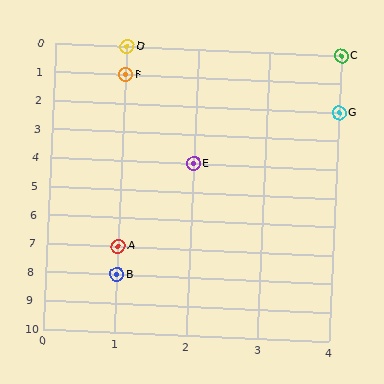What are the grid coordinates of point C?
Point C is at grid coordinates (4, 0).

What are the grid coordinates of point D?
Point D is at grid coordinates (1, 0).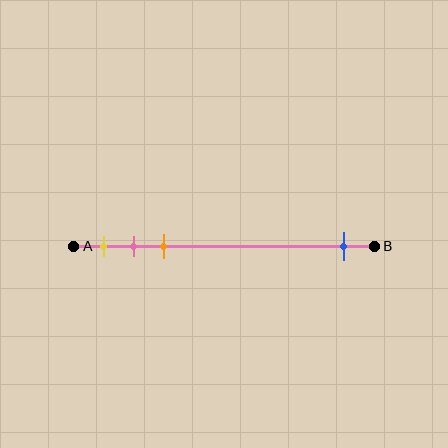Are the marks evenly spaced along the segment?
No, the marks are not evenly spaced.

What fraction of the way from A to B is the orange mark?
The orange mark is approximately 30% (0.3) of the way from A to B.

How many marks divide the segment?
There are 4 marks dividing the segment.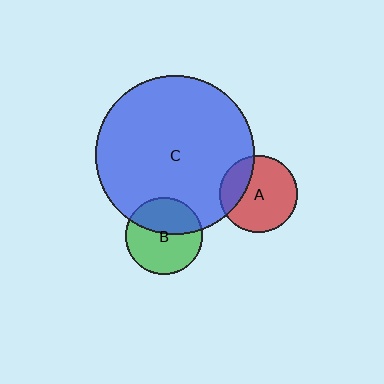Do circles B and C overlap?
Yes.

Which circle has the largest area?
Circle C (blue).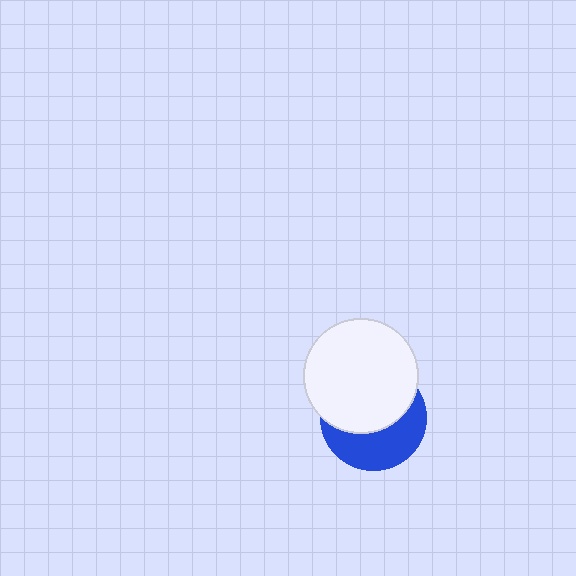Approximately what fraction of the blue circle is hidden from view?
Roughly 55% of the blue circle is hidden behind the white circle.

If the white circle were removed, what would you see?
You would see the complete blue circle.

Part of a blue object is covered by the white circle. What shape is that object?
It is a circle.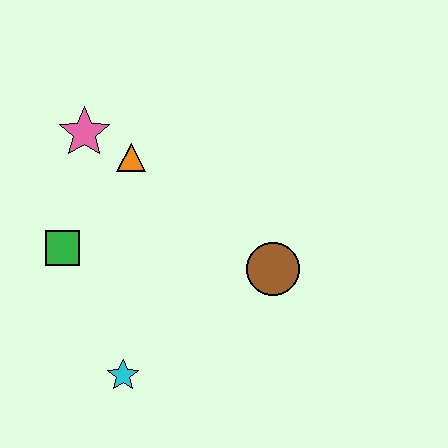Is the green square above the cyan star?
Yes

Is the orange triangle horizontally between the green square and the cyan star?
No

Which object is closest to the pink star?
The orange triangle is closest to the pink star.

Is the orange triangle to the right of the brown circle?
No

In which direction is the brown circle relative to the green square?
The brown circle is to the right of the green square.